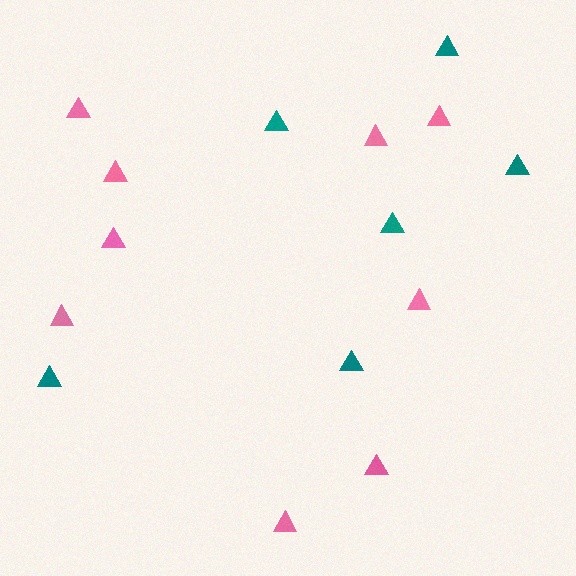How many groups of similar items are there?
There are 2 groups: one group of pink triangles (9) and one group of teal triangles (6).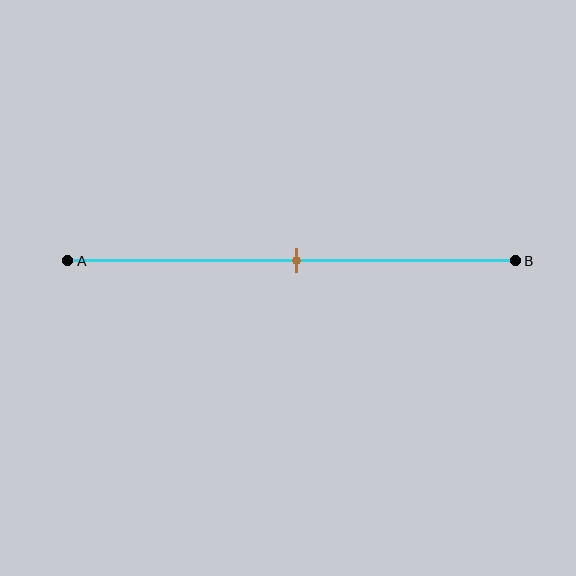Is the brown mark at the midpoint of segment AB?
Yes, the mark is approximately at the midpoint.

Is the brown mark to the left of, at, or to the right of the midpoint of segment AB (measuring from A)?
The brown mark is approximately at the midpoint of segment AB.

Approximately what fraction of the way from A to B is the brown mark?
The brown mark is approximately 50% of the way from A to B.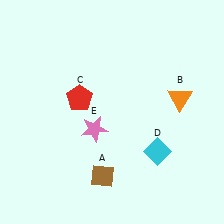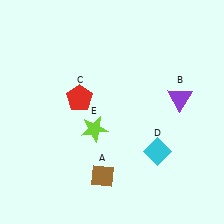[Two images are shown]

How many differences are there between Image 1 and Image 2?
There are 2 differences between the two images.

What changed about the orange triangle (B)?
In Image 1, B is orange. In Image 2, it changed to purple.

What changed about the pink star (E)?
In Image 1, E is pink. In Image 2, it changed to lime.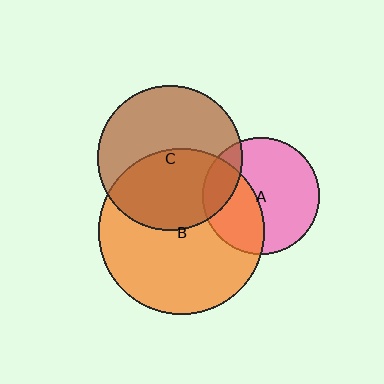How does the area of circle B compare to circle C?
Approximately 1.3 times.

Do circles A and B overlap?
Yes.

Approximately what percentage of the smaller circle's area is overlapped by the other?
Approximately 40%.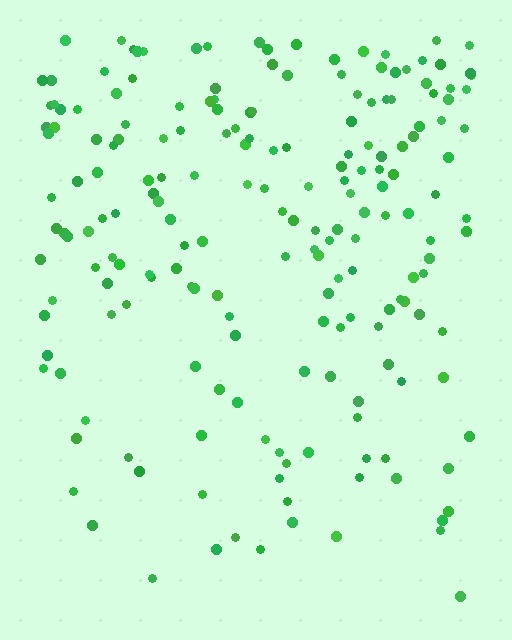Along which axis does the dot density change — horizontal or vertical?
Vertical.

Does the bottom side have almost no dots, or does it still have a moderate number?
Still a moderate number, just noticeably fewer than the top.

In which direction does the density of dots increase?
From bottom to top, with the top side densest.